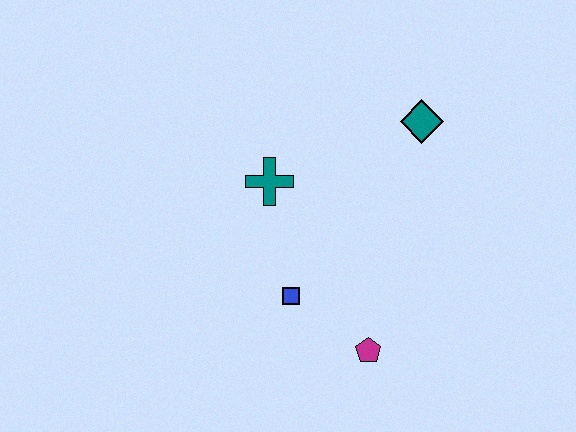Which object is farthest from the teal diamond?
The magenta pentagon is farthest from the teal diamond.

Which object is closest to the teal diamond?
The teal cross is closest to the teal diamond.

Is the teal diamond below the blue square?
No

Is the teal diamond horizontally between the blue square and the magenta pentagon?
No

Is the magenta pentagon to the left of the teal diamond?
Yes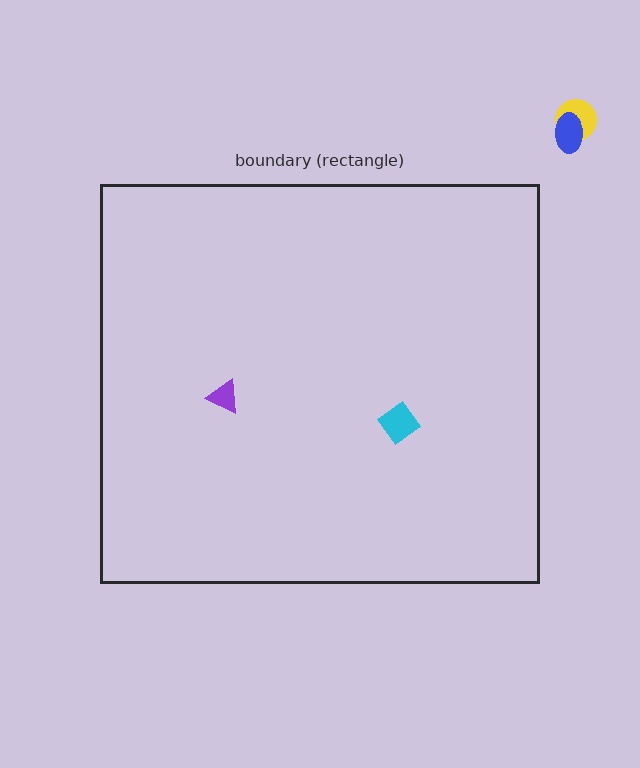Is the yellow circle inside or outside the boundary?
Outside.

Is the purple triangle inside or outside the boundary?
Inside.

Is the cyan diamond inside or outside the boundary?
Inside.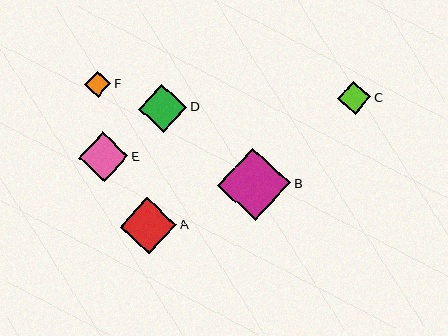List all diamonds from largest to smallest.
From largest to smallest: B, A, E, D, C, F.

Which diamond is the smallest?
Diamond F is the smallest with a size of approximately 26 pixels.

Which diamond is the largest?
Diamond B is the largest with a size of approximately 73 pixels.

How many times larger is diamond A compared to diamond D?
Diamond A is approximately 1.2 times the size of diamond D.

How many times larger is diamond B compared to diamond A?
Diamond B is approximately 1.3 times the size of diamond A.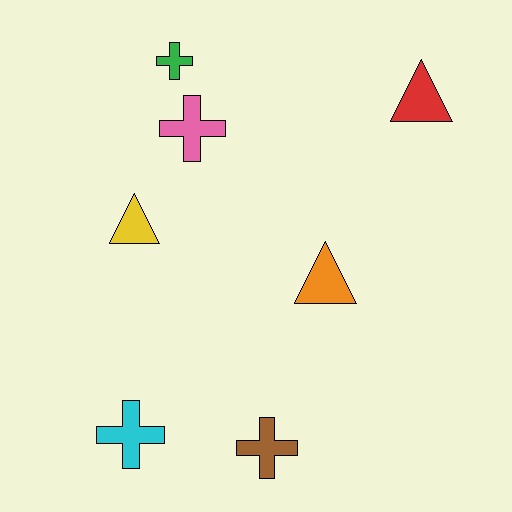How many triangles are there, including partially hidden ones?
There are 3 triangles.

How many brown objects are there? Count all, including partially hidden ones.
There is 1 brown object.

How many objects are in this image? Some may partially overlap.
There are 7 objects.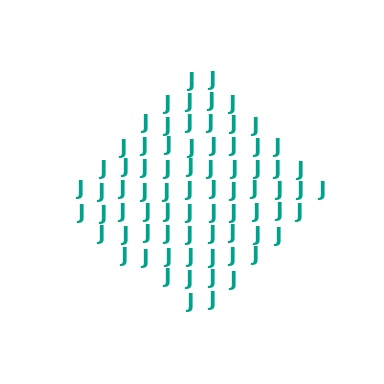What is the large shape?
The large shape is a diamond.